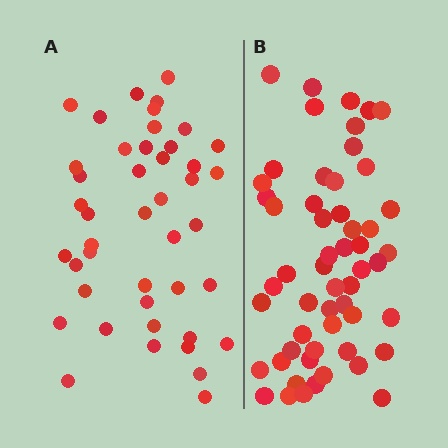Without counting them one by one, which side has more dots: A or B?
Region B (the right region) has more dots.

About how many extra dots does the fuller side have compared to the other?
Region B has roughly 12 or so more dots than region A.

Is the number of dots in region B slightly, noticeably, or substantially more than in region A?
Region B has noticeably more, but not dramatically so. The ratio is roughly 1.2 to 1.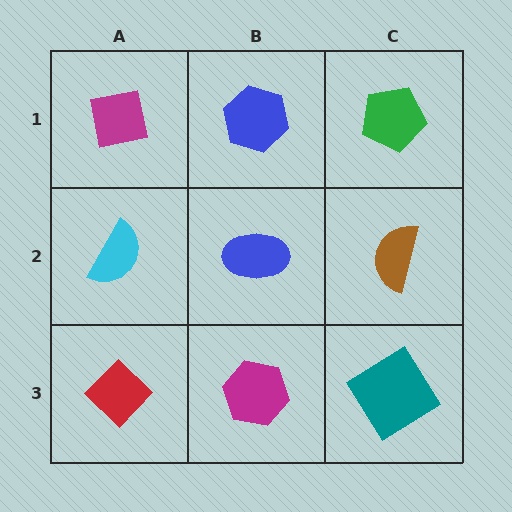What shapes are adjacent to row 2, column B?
A blue hexagon (row 1, column B), a magenta hexagon (row 3, column B), a cyan semicircle (row 2, column A), a brown semicircle (row 2, column C).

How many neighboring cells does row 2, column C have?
3.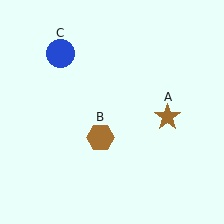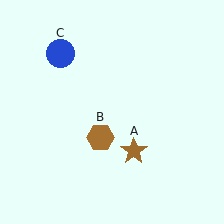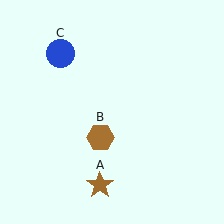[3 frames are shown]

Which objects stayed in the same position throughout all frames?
Brown hexagon (object B) and blue circle (object C) remained stationary.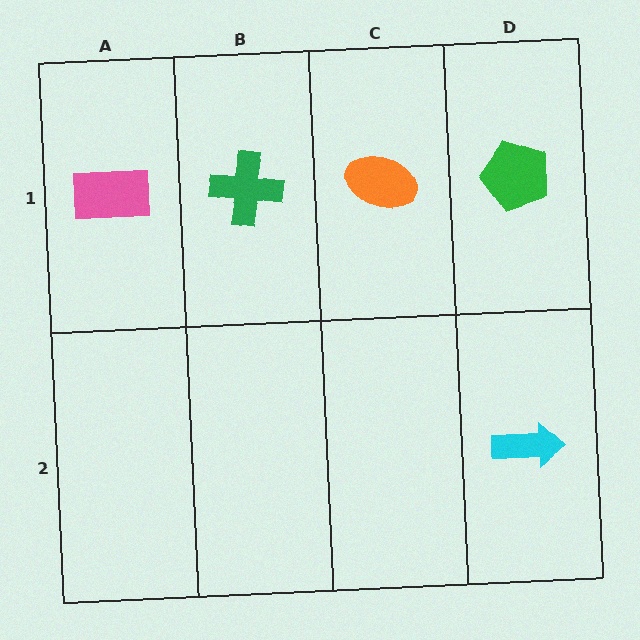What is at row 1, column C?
An orange ellipse.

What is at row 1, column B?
A green cross.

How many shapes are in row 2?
1 shape.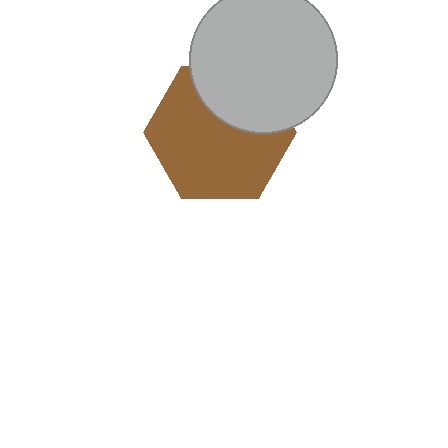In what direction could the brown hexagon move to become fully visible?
The brown hexagon could move down. That would shift it out from behind the light gray circle entirely.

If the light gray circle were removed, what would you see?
You would see the complete brown hexagon.